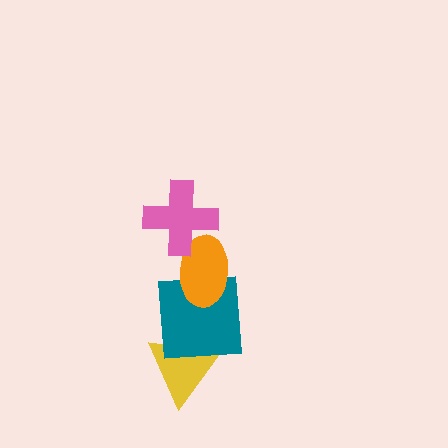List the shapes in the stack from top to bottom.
From top to bottom: the pink cross, the orange ellipse, the teal square, the yellow triangle.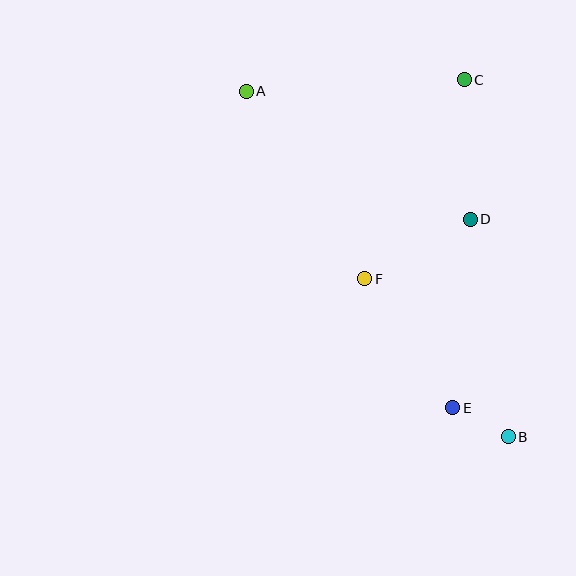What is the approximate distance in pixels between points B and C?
The distance between B and C is approximately 360 pixels.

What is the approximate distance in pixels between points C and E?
The distance between C and E is approximately 328 pixels.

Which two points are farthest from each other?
Points A and B are farthest from each other.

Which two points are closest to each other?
Points B and E are closest to each other.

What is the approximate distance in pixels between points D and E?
The distance between D and E is approximately 189 pixels.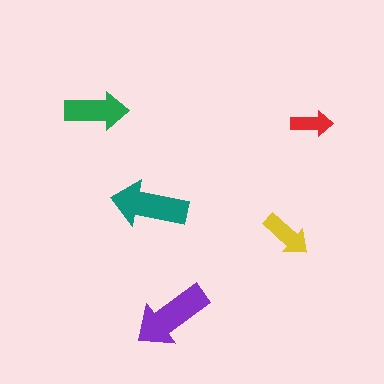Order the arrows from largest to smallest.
the purple one, the teal one, the green one, the yellow one, the red one.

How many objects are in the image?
There are 5 objects in the image.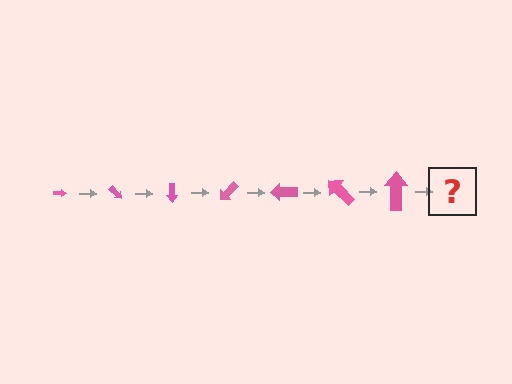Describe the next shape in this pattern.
It should be an arrow, larger than the previous one and rotated 315 degrees from the start.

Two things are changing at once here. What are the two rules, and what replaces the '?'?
The two rules are that the arrow grows larger each step and it rotates 45 degrees each step. The '?' should be an arrow, larger than the previous one and rotated 315 degrees from the start.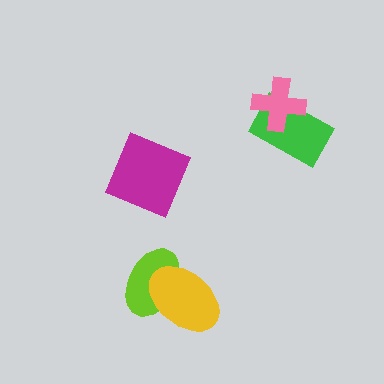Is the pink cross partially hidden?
No, no other shape covers it.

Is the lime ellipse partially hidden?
Yes, it is partially covered by another shape.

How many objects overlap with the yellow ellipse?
1 object overlaps with the yellow ellipse.